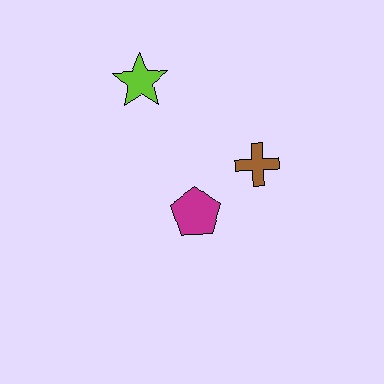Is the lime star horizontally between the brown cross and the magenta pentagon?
No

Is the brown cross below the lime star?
Yes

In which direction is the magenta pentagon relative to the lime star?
The magenta pentagon is below the lime star.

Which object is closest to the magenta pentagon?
The brown cross is closest to the magenta pentagon.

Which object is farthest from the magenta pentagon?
The lime star is farthest from the magenta pentagon.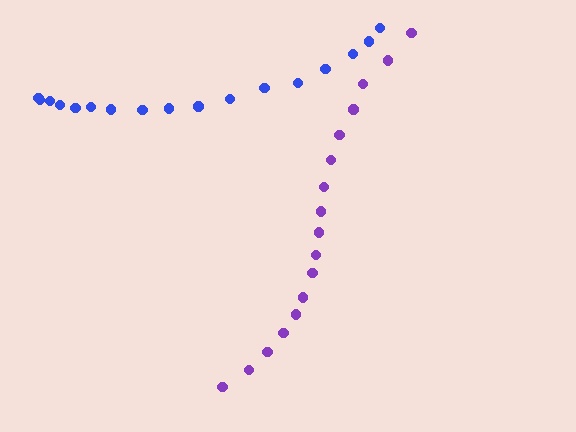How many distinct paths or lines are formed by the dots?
There are 2 distinct paths.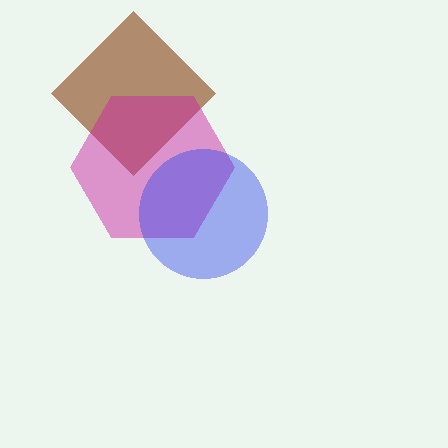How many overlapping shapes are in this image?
There are 3 overlapping shapes in the image.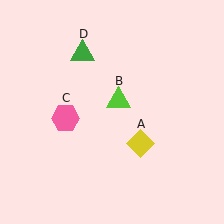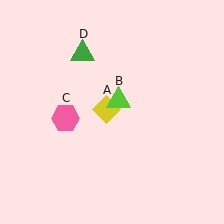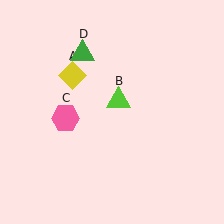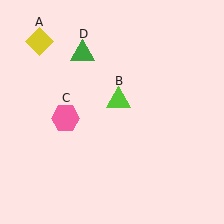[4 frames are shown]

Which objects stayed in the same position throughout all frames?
Lime triangle (object B) and pink hexagon (object C) and green triangle (object D) remained stationary.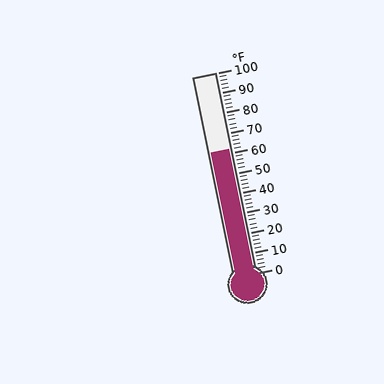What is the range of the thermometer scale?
The thermometer scale ranges from 0°F to 100°F.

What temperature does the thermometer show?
The thermometer shows approximately 62°F.